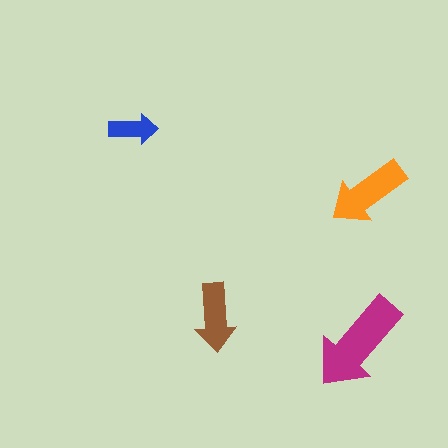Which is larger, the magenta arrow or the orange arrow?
The magenta one.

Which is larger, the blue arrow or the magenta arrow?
The magenta one.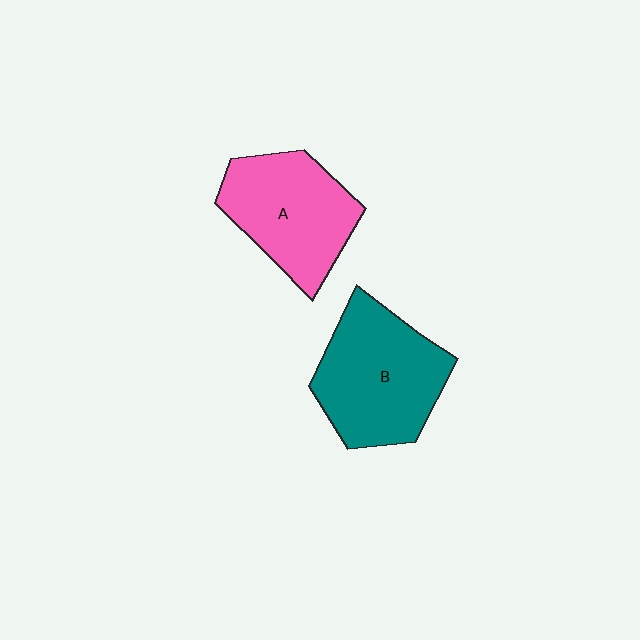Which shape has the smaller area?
Shape A (pink).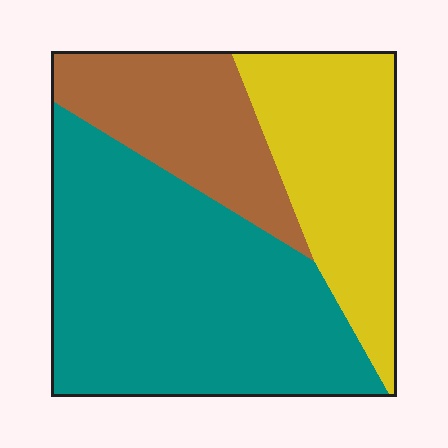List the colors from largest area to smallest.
From largest to smallest: teal, yellow, brown.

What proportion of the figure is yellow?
Yellow covers roughly 25% of the figure.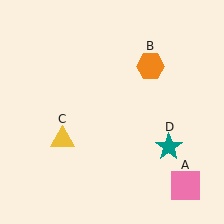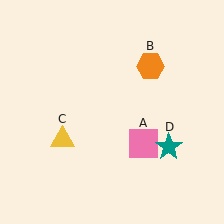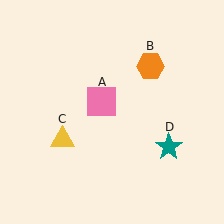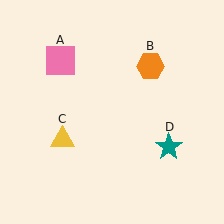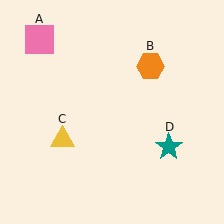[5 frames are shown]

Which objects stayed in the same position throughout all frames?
Orange hexagon (object B) and yellow triangle (object C) and teal star (object D) remained stationary.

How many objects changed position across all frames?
1 object changed position: pink square (object A).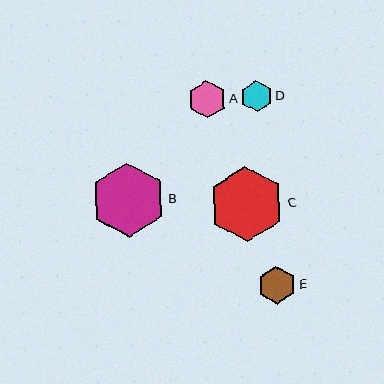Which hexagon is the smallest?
Hexagon D is the smallest with a size of approximately 31 pixels.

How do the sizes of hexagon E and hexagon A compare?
Hexagon E and hexagon A are approximately the same size.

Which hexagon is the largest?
Hexagon C is the largest with a size of approximately 76 pixels.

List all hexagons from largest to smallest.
From largest to smallest: C, B, E, A, D.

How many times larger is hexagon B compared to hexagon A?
Hexagon B is approximately 2.0 times the size of hexagon A.